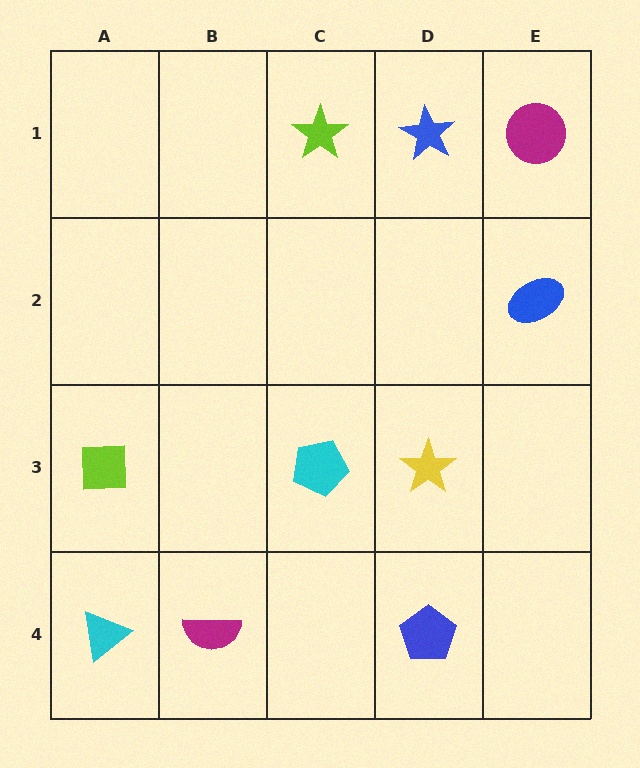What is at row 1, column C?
A lime star.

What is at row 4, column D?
A blue pentagon.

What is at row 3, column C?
A cyan pentagon.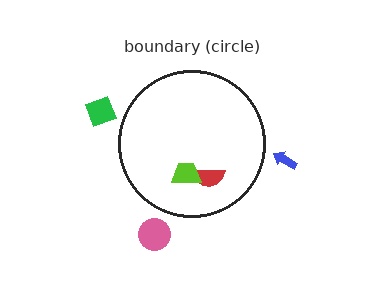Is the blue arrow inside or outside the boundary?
Outside.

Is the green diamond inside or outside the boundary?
Outside.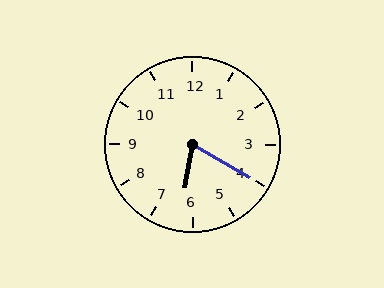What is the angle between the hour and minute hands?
Approximately 70 degrees.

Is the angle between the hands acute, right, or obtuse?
It is acute.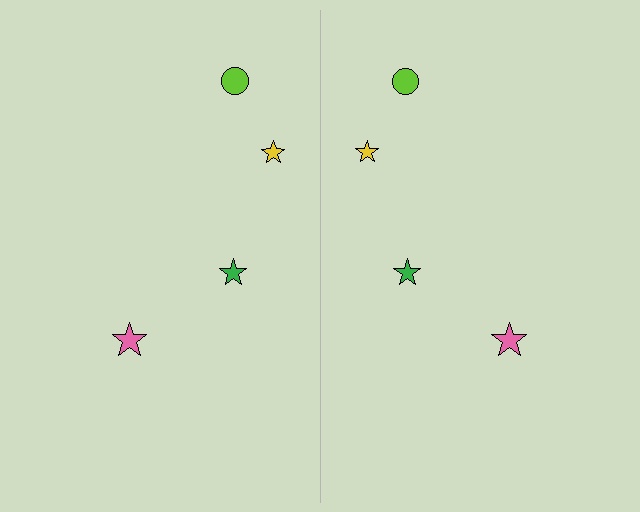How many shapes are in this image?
There are 8 shapes in this image.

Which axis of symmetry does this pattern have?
The pattern has a vertical axis of symmetry running through the center of the image.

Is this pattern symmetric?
Yes, this pattern has bilateral (reflection) symmetry.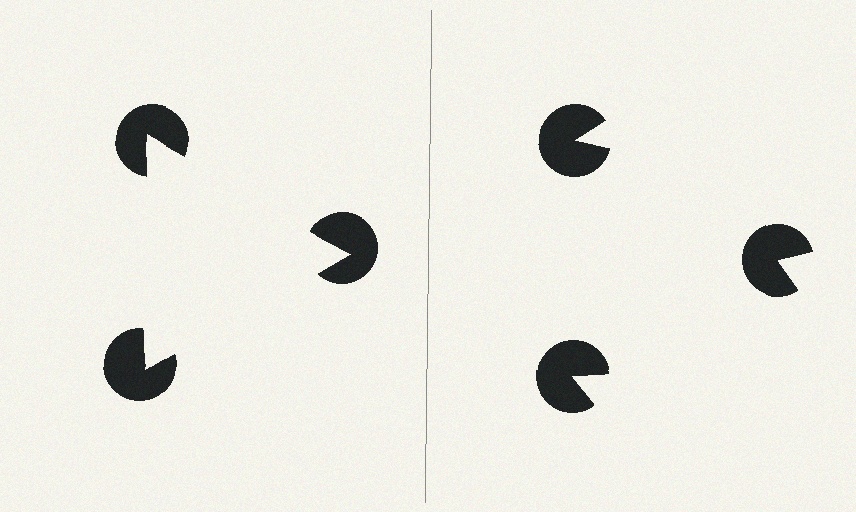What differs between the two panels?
The pac-man discs are positioned identically on both sides; only the wedge orientations differ. On the left they align to a triangle; on the right they are misaligned.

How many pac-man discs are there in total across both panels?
6 — 3 on each side.